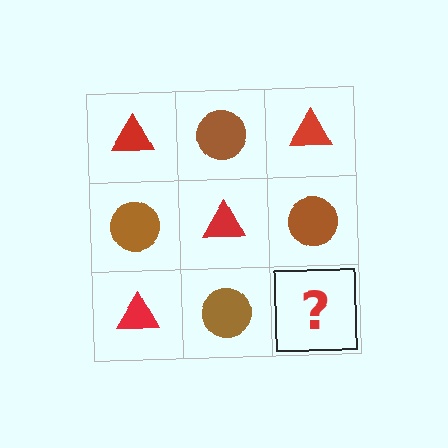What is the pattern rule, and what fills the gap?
The rule is that it alternates red triangle and brown circle in a checkerboard pattern. The gap should be filled with a red triangle.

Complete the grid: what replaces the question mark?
The question mark should be replaced with a red triangle.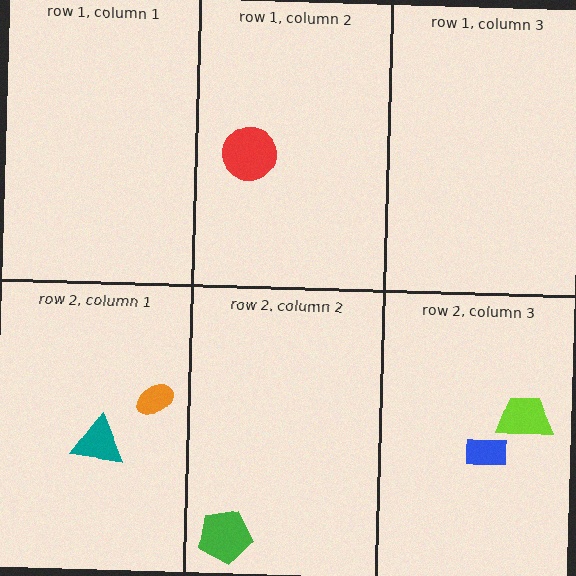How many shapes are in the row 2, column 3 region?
2.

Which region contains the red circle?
The row 1, column 2 region.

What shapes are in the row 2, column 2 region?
The green pentagon.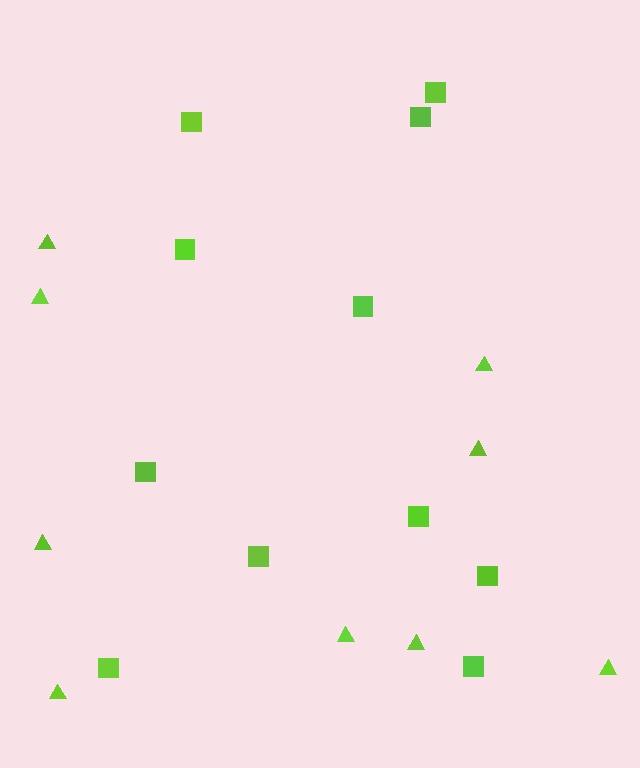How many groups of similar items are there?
There are 2 groups: one group of triangles (9) and one group of squares (11).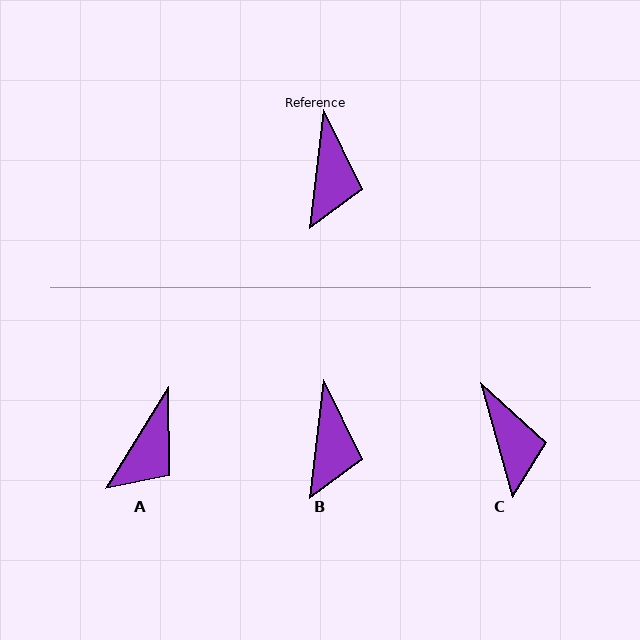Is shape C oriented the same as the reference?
No, it is off by about 22 degrees.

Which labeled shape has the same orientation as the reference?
B.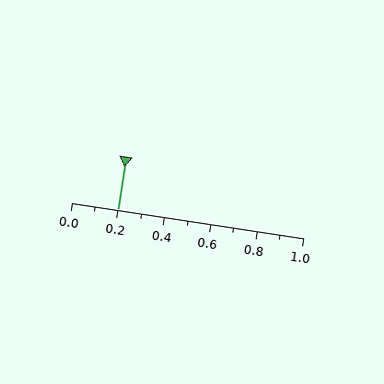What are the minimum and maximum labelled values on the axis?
The axis runs from 0.0 to 1.0.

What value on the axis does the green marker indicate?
The marker indicates approximately 0.2.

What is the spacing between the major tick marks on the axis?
The major ticks are spaced 0.2 apart.